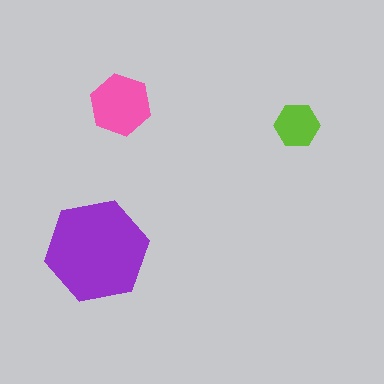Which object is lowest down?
The purple hexagon is bottommost.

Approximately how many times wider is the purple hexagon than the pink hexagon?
About 1.5 times wider.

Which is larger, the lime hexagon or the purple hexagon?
The purple one.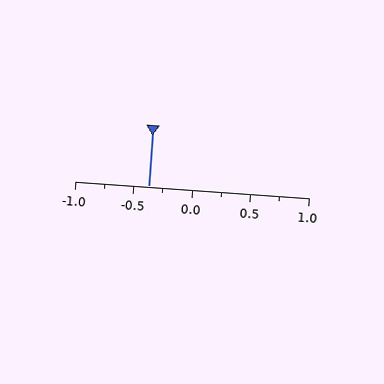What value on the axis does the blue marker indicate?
The marker indicates approximately -0.38.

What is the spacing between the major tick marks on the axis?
The major ticks are spaced 0.5 apart.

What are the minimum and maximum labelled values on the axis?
The axis runs from -1.0 to 1.0.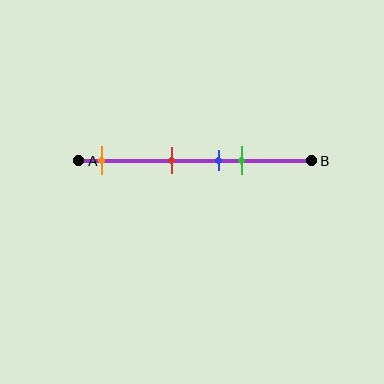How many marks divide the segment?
There are 4 marks dividing the segment.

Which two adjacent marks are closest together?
The blue and green marks are the closest adjacent pair.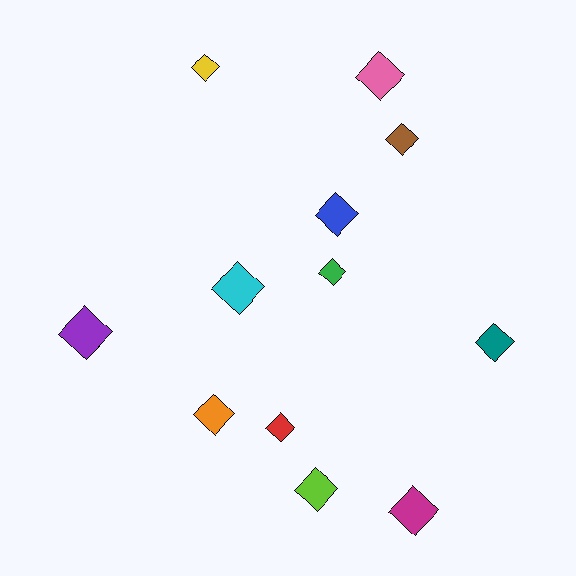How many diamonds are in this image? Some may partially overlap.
There are 12 diamonds.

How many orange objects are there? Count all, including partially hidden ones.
There is 1 orange object.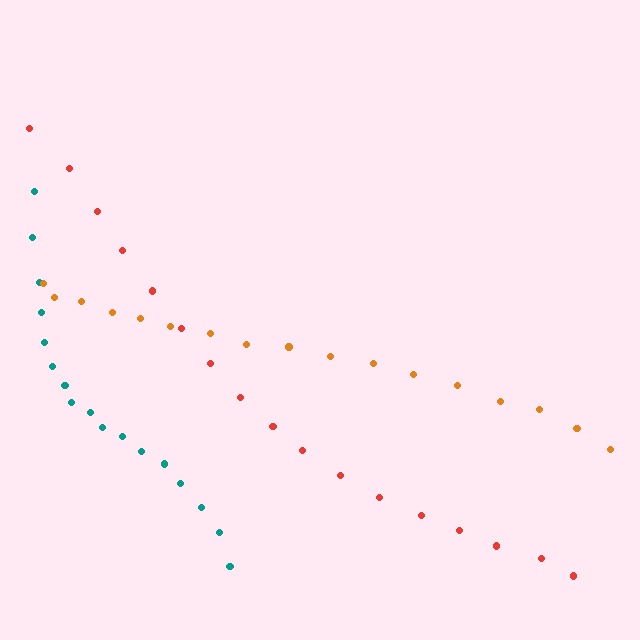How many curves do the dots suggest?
There are 3 distinct paths.